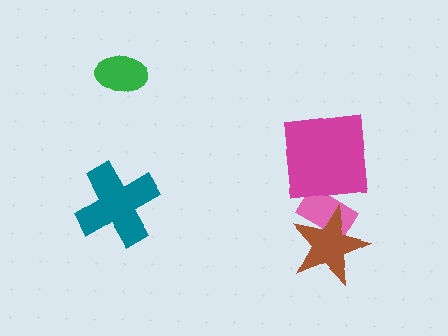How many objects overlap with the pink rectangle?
2 objects overlap with the pink rectangle.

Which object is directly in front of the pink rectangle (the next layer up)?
The brown star is directly in front of the pink rectangle.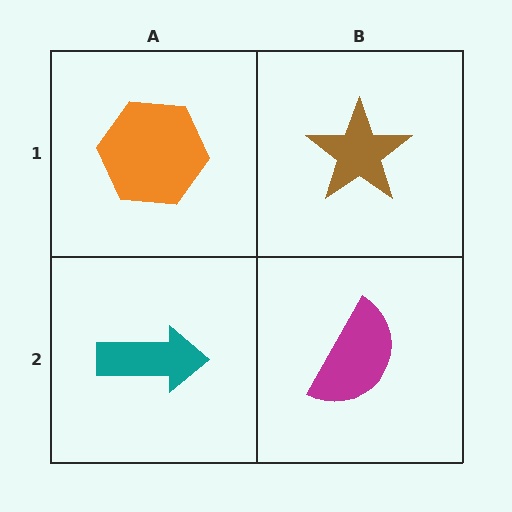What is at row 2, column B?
A magenta semicircle.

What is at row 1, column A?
An orange hexagon.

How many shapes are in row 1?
2 shapes.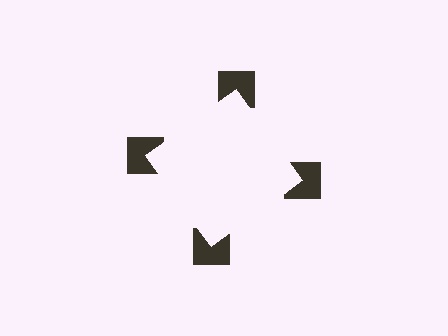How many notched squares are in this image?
There are 4 — one at each vertex of the illusory square.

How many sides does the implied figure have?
4 sides.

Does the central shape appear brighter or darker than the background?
It typically appears slightly brighter than the background, even though no actual brightness change is drawn.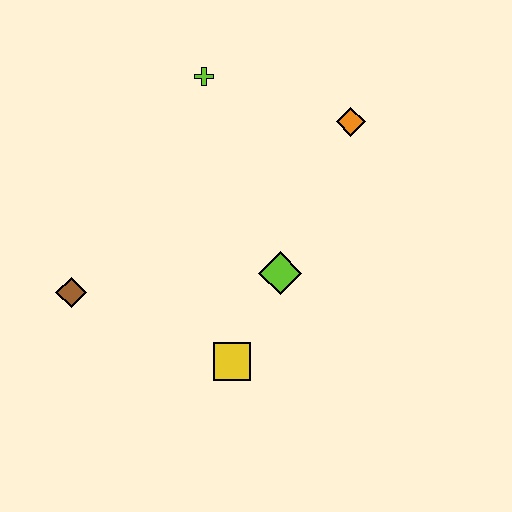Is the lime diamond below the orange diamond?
Yes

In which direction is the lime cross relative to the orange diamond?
The lime cross is to the left of the orange diamond.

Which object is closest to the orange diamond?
The lime cross is closest to the orange diamond.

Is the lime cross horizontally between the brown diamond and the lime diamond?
Yes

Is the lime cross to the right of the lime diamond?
No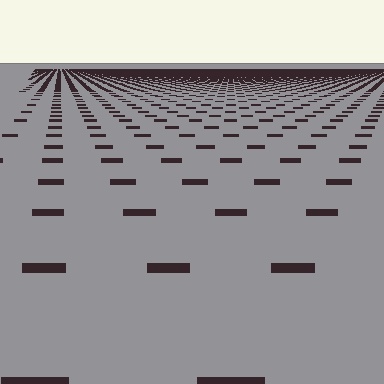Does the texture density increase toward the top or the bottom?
Density increases toward the top.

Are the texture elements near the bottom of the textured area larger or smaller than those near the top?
Larger. Near the bottom, elements are closer to the viewer and appear at a bigger on-screen size.